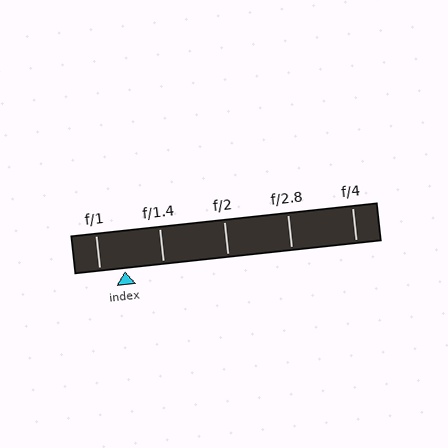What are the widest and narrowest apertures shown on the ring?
The widest aperture shown is f/1 and the narrowest is f/4.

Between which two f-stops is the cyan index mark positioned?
The index mark is between f/1 and f/1.4.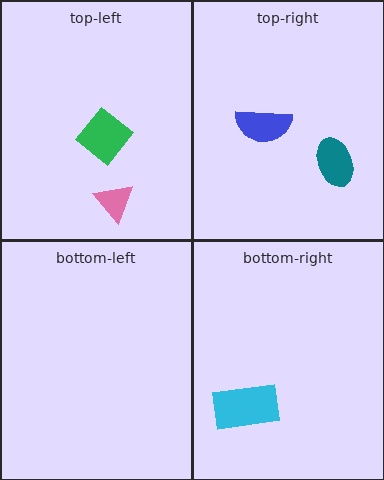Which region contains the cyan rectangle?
The bottom-right region.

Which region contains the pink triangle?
The top-left region.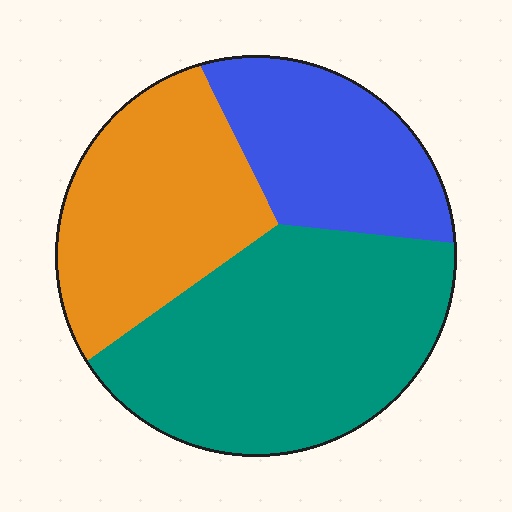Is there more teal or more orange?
Teal.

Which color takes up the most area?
Teal, at roughly 45%.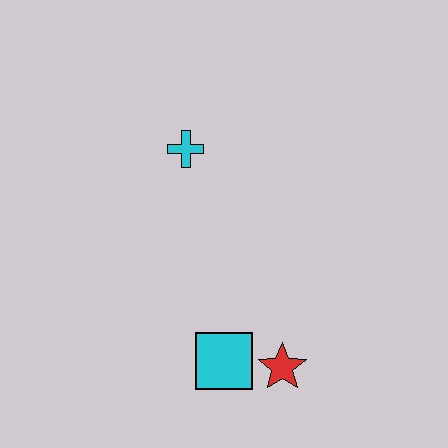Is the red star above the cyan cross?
No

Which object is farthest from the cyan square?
The cyan cross is farthest from the cyan square.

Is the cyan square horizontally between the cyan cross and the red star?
Yes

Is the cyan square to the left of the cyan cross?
No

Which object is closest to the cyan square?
The red star is closest to the cyan square.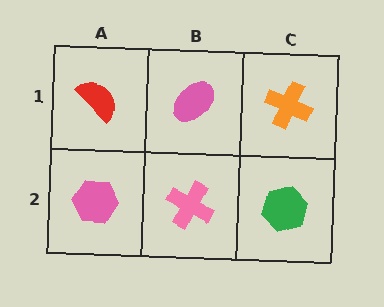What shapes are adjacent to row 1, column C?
A green hexagon (row 2, column C), a pink ellipse (row 1, column B).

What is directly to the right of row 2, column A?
A pink cross.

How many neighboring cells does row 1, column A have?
2.